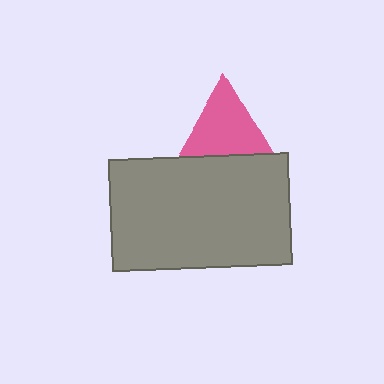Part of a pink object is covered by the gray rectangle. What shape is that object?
It is a triangle.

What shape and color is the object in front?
The object in front is a gray rectangle.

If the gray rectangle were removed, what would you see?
You would see the complete pink triangle.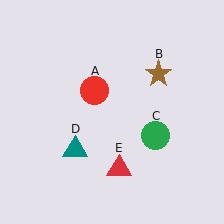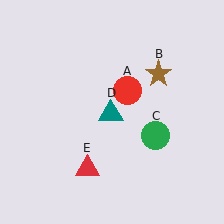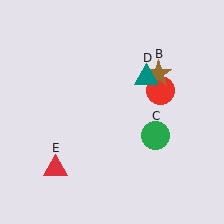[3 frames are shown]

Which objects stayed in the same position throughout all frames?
Brown star (object B) and green circle (object C) remained stationary.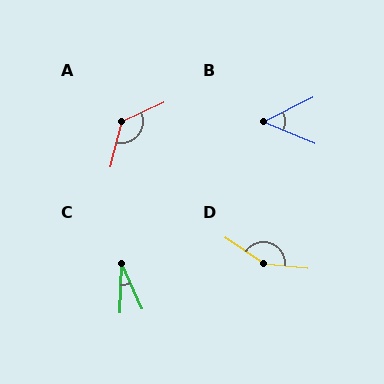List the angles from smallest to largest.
C (25°), B (49°), A (129°), D (152°).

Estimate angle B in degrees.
Approximately 49 degrees.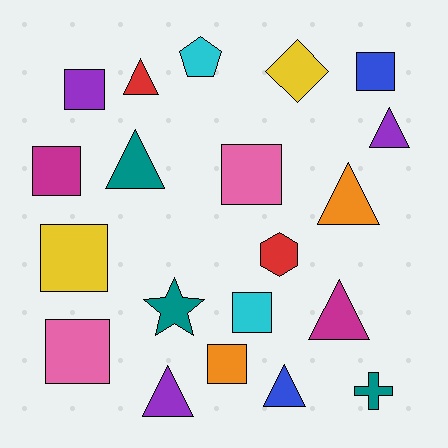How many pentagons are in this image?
There is 1 pentagon.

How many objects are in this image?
There are 20 objects.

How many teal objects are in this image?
There are 3 teal objects.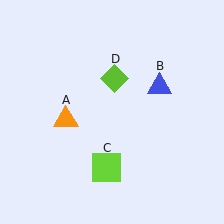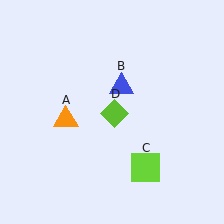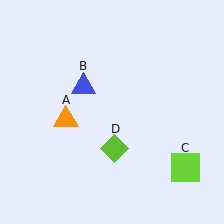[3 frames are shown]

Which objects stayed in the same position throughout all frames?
Orange triangle (object A) remained stationary.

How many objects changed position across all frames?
3 objects changed position: blue triangle (object B), lime square (object C), lime diamond (object D).